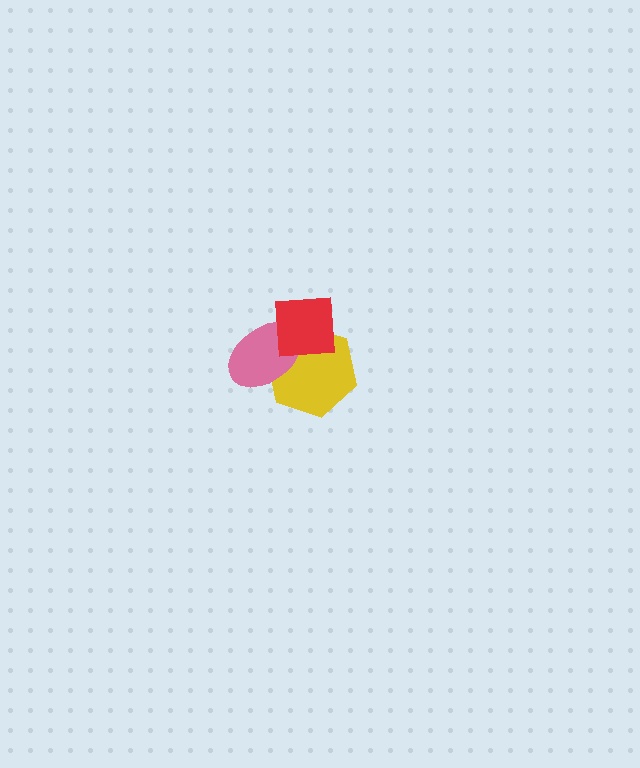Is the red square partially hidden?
No, no other shape covers it.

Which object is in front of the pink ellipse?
The red square is in front of the pink ellipse.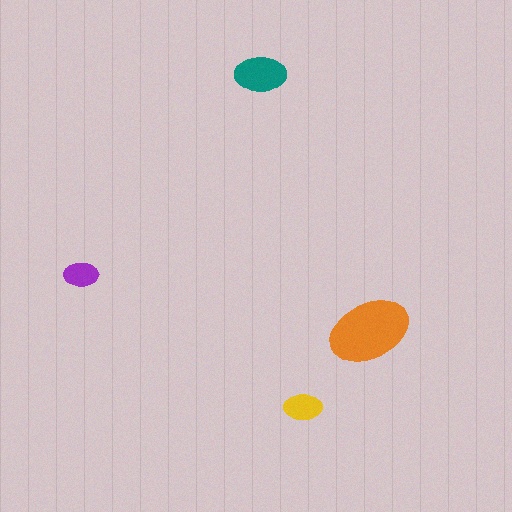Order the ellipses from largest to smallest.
the orange one, the teal one, the yellow one, the purple one.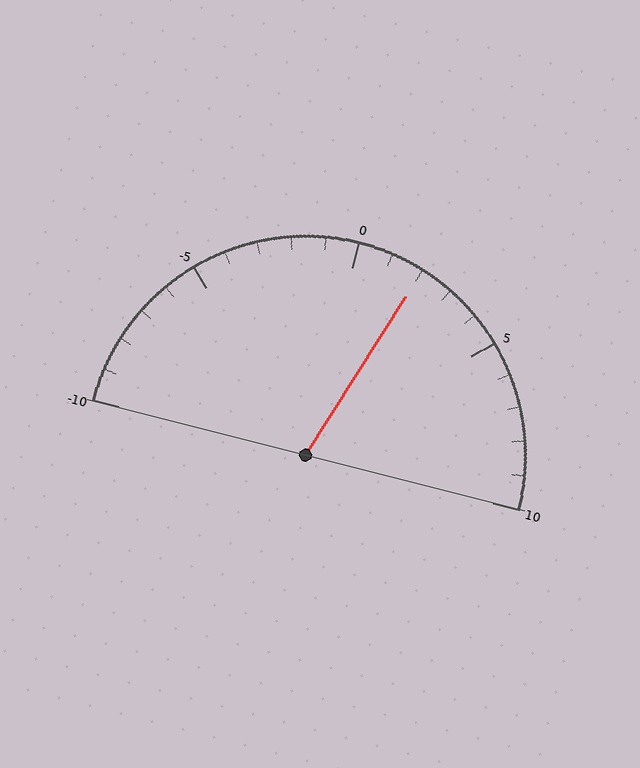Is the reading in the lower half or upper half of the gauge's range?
The reading is in the upper half of the range (-10 to 10).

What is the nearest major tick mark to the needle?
The nearest major tick mark is 0.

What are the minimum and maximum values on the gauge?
The gauge ranges from -10 to 10.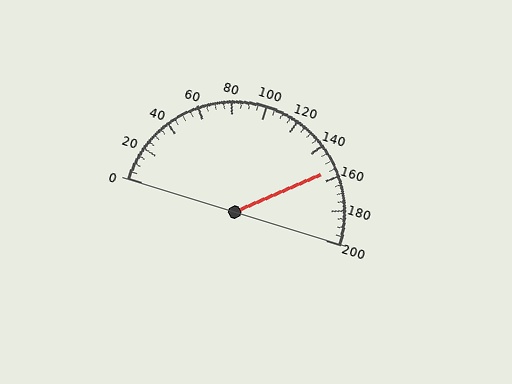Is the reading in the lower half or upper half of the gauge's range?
The reading is in the upper half of the range (0 to 200).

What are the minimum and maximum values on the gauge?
The gauge ranges from 0 to 200.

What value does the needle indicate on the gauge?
The needle indicates approximately 155.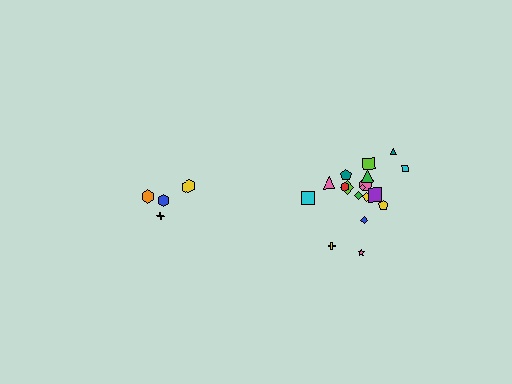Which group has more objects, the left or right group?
The right group.